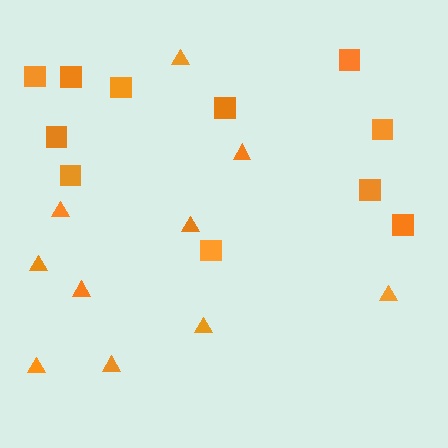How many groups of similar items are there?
There are 2 groups: one group of triangles (10) and one group of squares (11).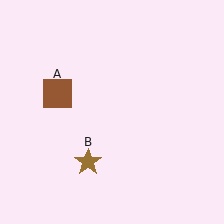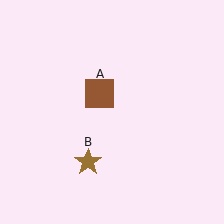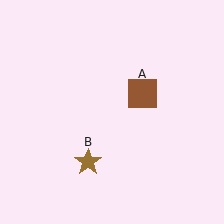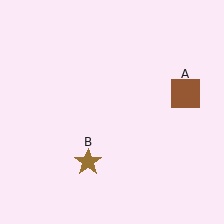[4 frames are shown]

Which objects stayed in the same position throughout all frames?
Brown star (object B) remained stationary.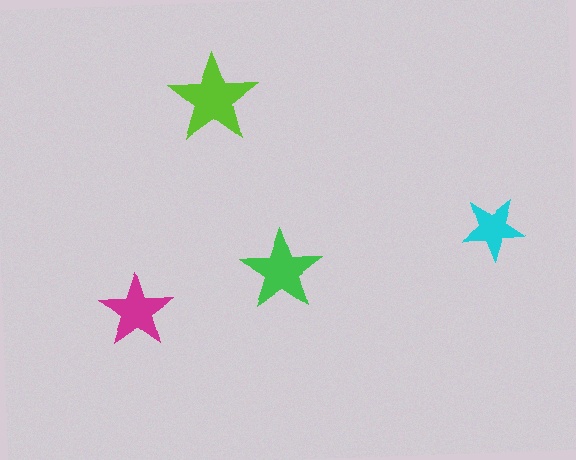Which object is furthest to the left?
The magenta star is leftmost.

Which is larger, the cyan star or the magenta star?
The magenta one.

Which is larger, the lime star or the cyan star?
The lime one.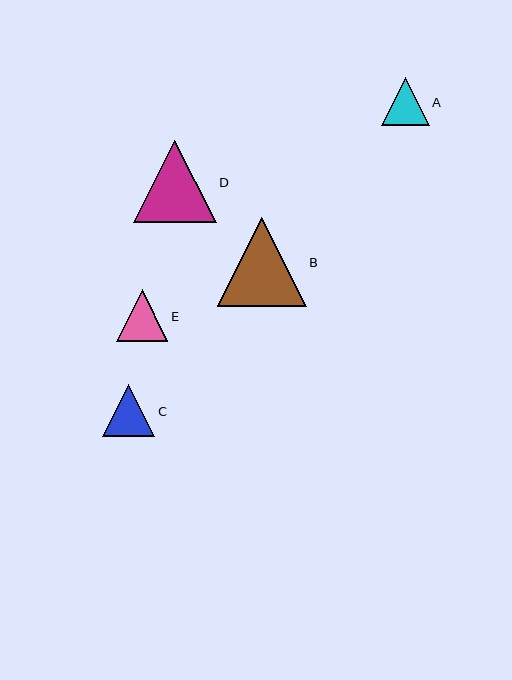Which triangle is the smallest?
Triangle A is the smallest with a size of approximately 48 pixels.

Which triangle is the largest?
Triangle B is the largest with a size of approximately 89 pixels.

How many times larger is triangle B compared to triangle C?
Triangle B is approximately 1.7 times the size of triangle C.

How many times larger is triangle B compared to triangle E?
Triangle B is approximately 1.7 times the size of triangle E.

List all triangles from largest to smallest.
From largest to smallest: B, D, C, E, A.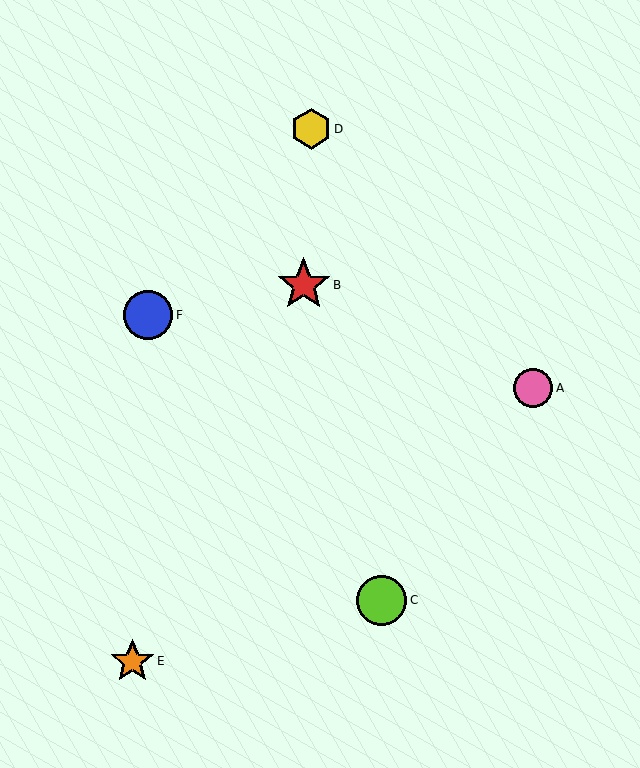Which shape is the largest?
The red star (labeled B) is the largest.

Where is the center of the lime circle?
The center of the lime circle is at (382, 600).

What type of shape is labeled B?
Shape B is a red star.